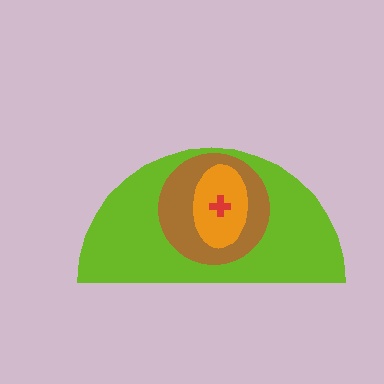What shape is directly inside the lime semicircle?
The brown circle.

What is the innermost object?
The red cross.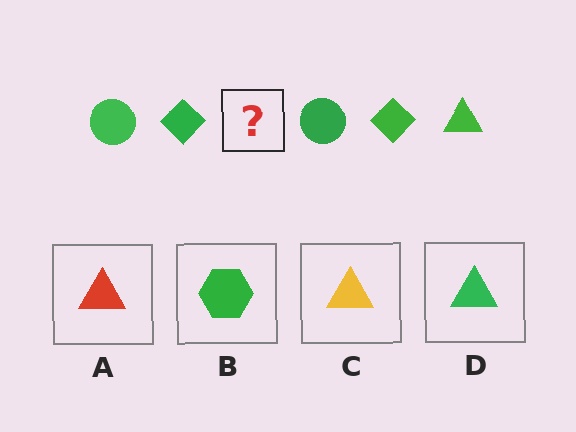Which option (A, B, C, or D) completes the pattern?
D.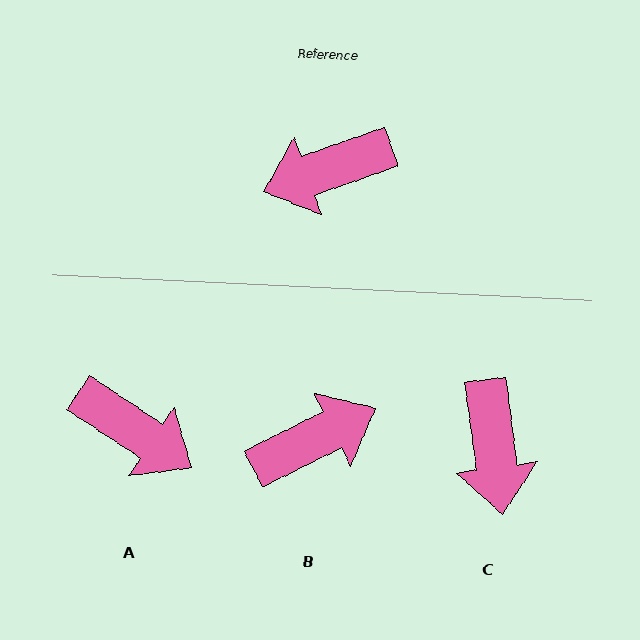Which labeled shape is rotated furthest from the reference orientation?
B, about 173 degrees away.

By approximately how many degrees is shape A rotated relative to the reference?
Approximately 127 degrees counter-clockwise.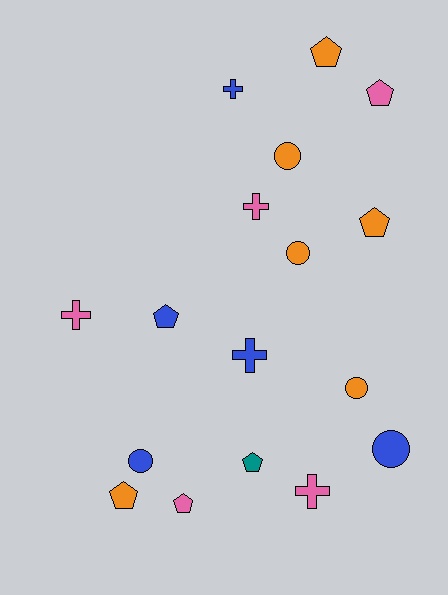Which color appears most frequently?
Orange, with 6 objects.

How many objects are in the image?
There are 17 objects.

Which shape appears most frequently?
Pentagon, with 7 objects.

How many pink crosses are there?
There are 3 pink crosses.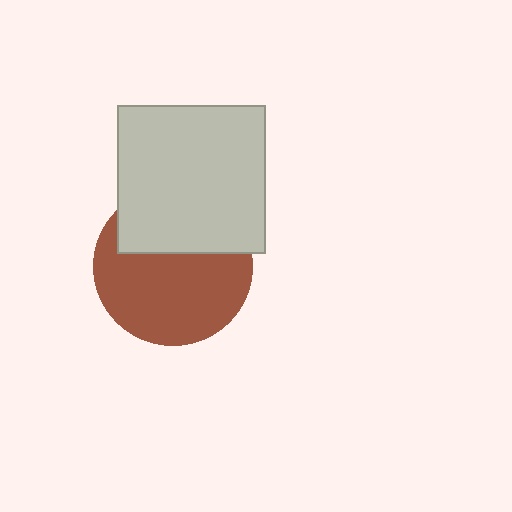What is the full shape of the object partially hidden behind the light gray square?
The partially hidden object is a brown circle.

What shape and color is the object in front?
The object in front is a light gray square.